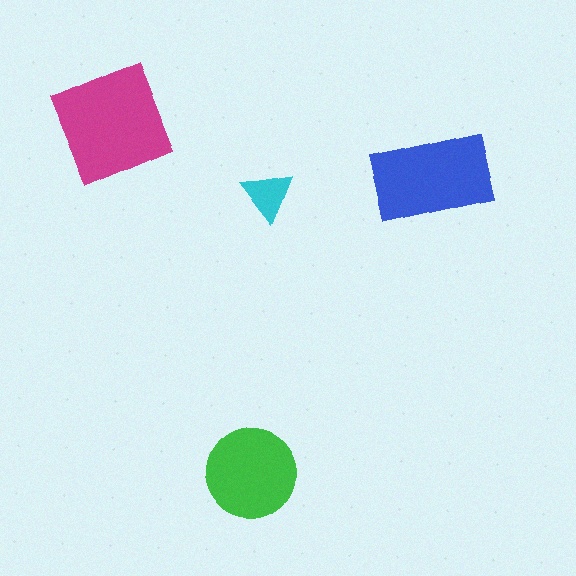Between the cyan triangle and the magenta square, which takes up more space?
The magenta square.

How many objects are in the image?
There are 4 objects in the image.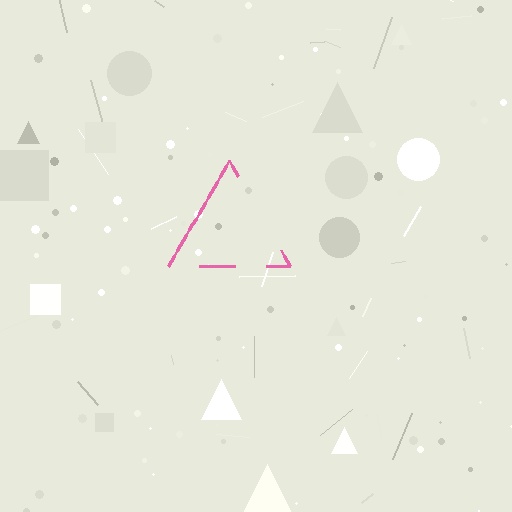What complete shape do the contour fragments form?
The contour fragments form a triangle.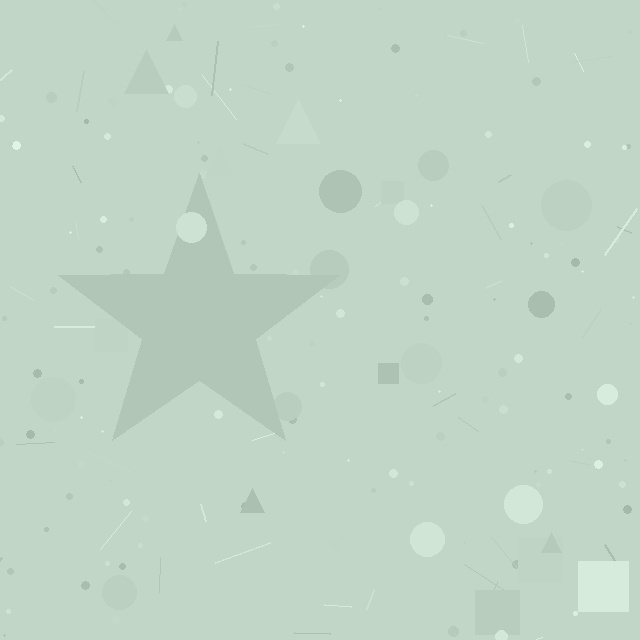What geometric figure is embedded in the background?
A star is embedded in the background.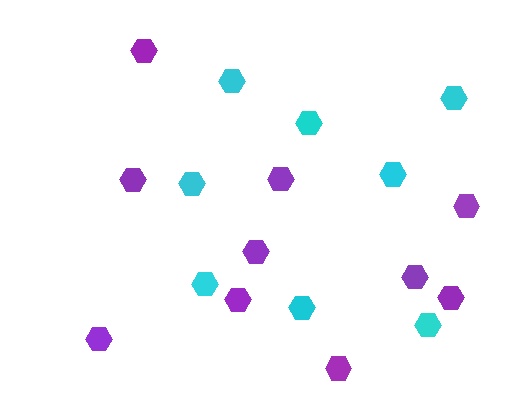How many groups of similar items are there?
There are 2 groups: one group of cyan hexagons (8) and one group of purple hexagons (10).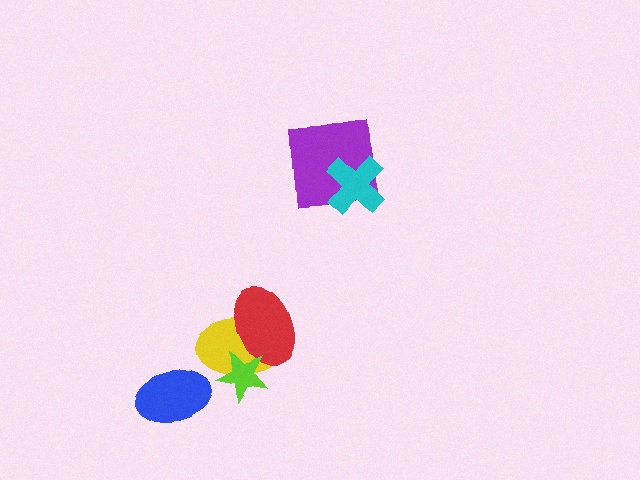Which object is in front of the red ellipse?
The lime star is in front of the red ellipse.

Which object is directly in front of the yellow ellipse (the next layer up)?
The red ellipse is directly in front of the yellow ellipse.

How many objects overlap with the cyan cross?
1 object overlaps with the cyan cross.